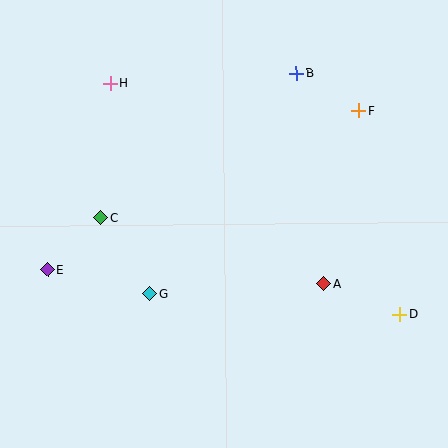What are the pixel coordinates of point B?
Point B is at (296, 73).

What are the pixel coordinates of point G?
Point G is at (150, 294).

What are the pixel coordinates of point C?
Point C is at (101, 218).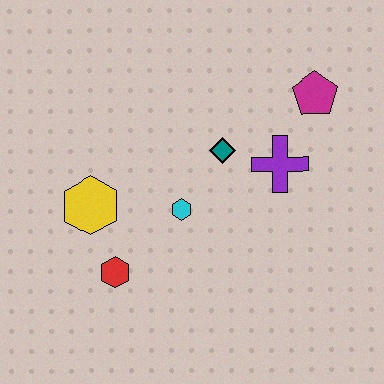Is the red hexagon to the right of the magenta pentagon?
No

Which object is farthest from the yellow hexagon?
The magenta pentagon is farthest from the yellow hexagon.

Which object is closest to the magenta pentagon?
The purple cross is closest to the magenta pentagon.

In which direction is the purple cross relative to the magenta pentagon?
The purple cross is below the magenta pentagon.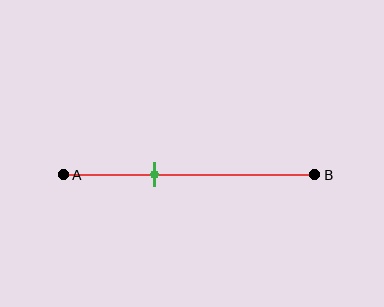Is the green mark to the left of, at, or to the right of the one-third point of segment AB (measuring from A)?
The green mark is approximately at the one-third point of segment AB.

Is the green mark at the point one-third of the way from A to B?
Yes, the mark is approximately at the one-third point.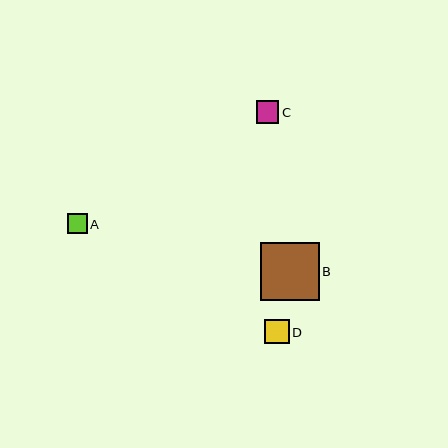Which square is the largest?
Square B is the largest with a size of approximately 59 pixels.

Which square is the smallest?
Square A is the smallest with a size of approximately 20 pixels.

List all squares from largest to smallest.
From largest to smallest: B, D, C, A.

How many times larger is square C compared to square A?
Square C is approximately 1.1 times the size of square A.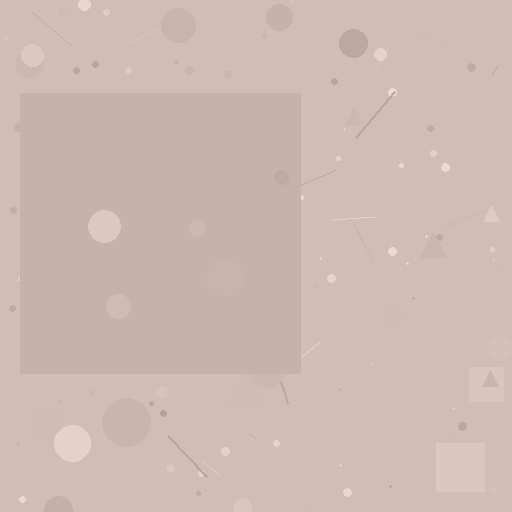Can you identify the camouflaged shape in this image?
The camouflaged shape is a square.